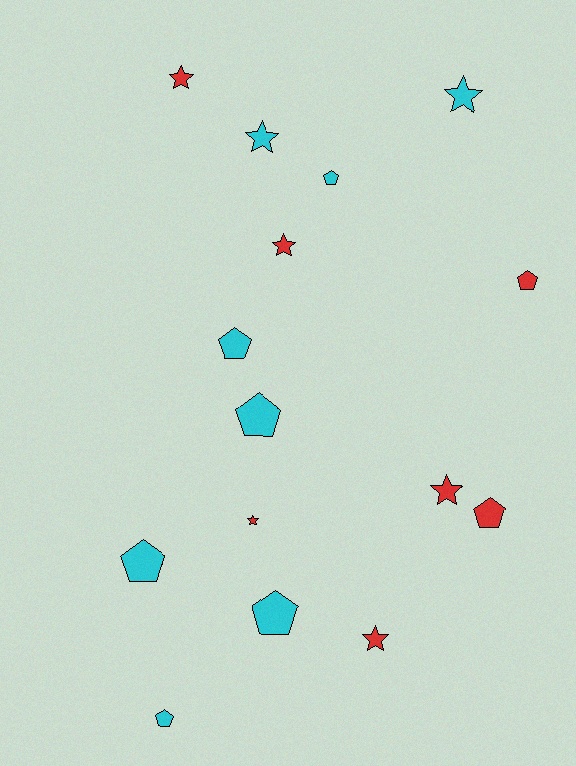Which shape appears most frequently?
Pentagon, with 8 objects.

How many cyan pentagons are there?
There are 6 cyan pentagons.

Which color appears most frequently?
Cyan, with 8 objects.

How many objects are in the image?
There are 15 objects.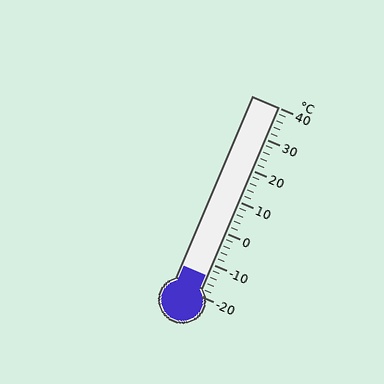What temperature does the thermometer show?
The thermometer shows approximately -14°C.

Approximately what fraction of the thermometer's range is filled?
The thermometer is filled to approximately 10% of its range.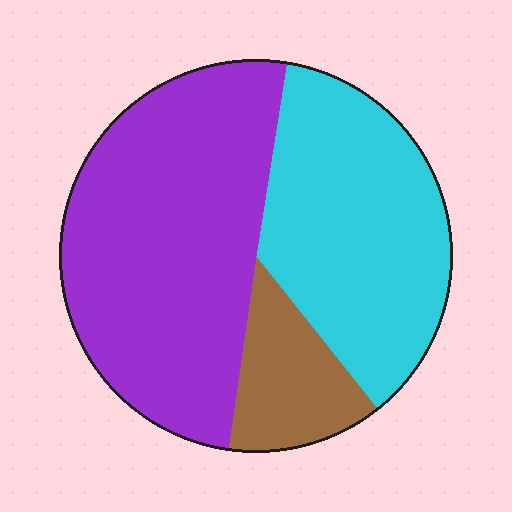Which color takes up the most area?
Purple, at roughly 50%.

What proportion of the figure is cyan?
Cyan covers about 35% of the figure.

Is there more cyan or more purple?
Purple.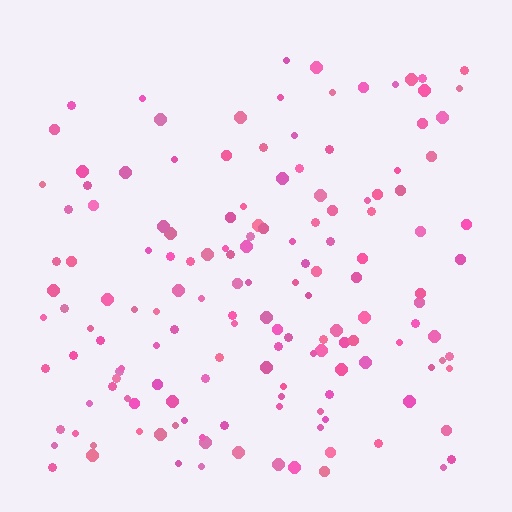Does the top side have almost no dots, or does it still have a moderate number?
Still a moderate number, just noticeably fewer than the bottom.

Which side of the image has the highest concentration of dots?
The bottom.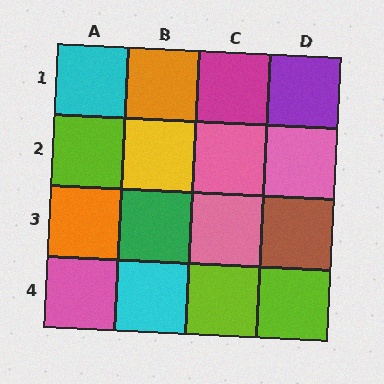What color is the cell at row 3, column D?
Brown.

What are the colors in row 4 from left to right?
Pink, cyan, lime, lime.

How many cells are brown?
1 cell is brown.